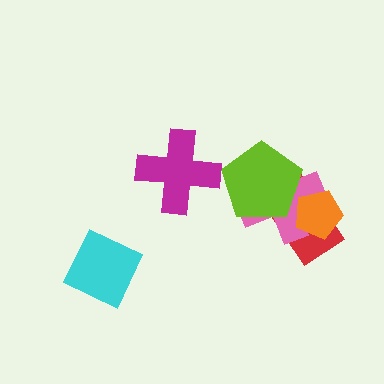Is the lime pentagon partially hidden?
No, no other shape covers it.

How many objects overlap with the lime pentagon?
2 objects overlap with the lime pentagon.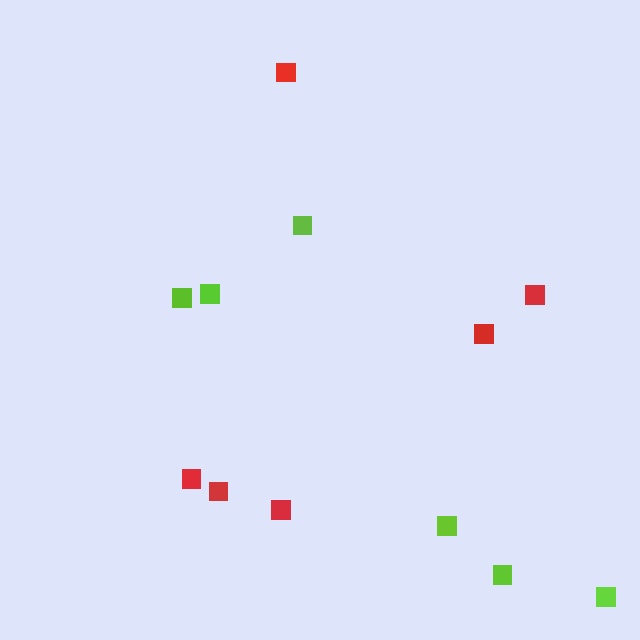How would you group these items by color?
There are 2 groups: one group of red squares (6) and one group of lime squares (6).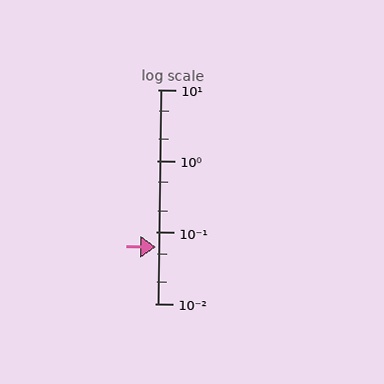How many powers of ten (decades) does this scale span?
The scale spans 3 decades, from 0.01 to 10.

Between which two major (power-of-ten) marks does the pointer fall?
The pointer is between 0.01 and 0.1.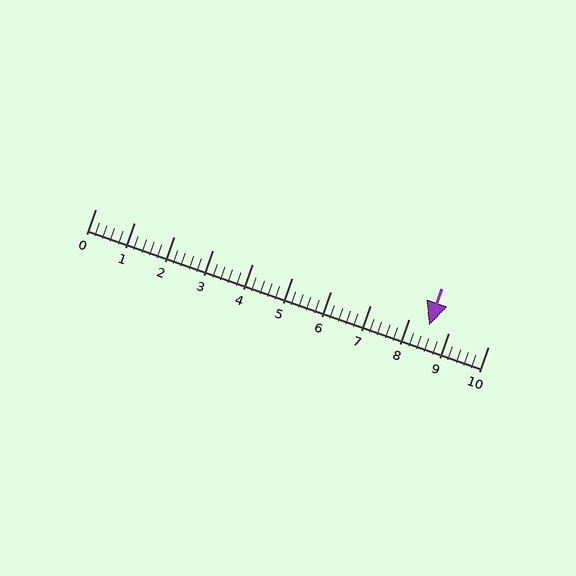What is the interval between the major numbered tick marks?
The major tick marks are spaced 1 units apart.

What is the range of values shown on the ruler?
The ruler shows values from 0 to 10.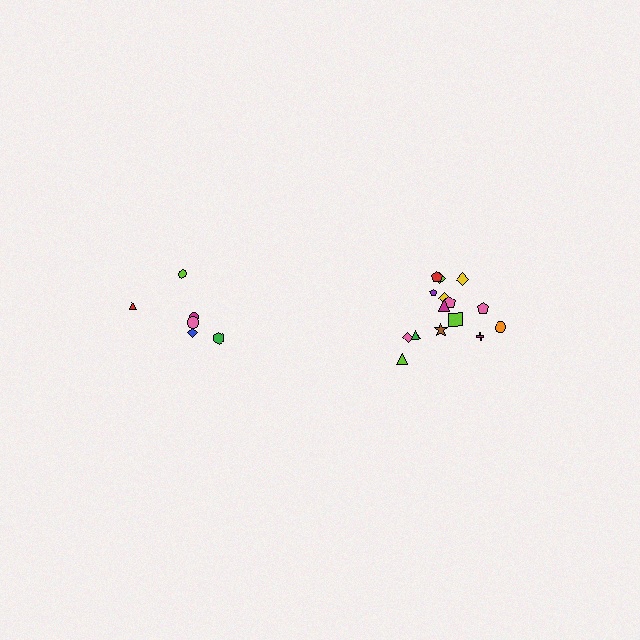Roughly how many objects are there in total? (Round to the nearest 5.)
Roughly 20 objects in total.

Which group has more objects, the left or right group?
The right group.